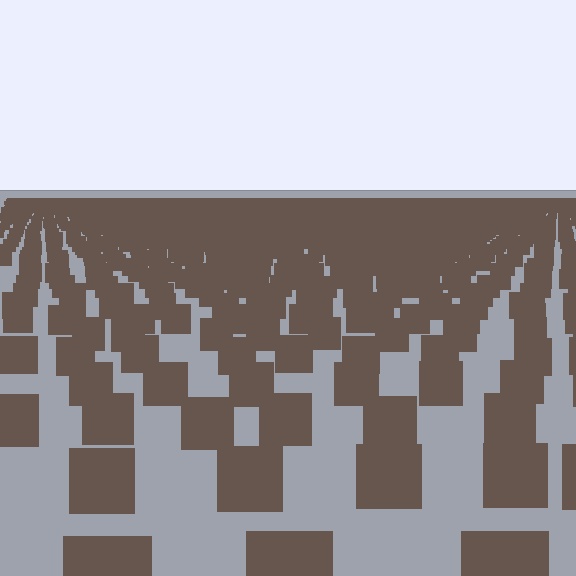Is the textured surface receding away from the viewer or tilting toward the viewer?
The surface is receding away from the viewer. Texture elements get smaller and denser toward the top.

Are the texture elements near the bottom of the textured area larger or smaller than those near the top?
Larger. Near the bottom, elements are closer to the viewer and appear at a bigger on-screen size.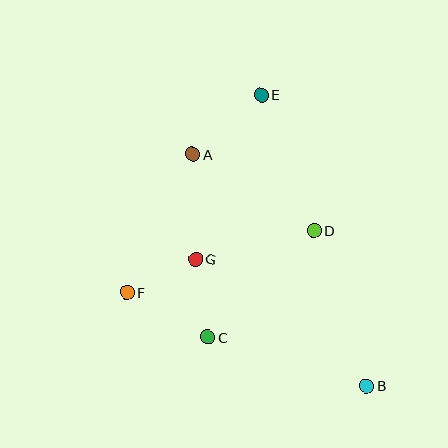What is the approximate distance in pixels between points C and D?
The distance between C and D is approximately 151 pixels.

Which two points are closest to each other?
Points F and G are closest to each other.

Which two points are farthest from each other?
Points B and E are farthest from each other.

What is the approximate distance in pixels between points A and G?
The distance between A and G is approximately 105 pixels.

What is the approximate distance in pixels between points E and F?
The distance between E and F is approximately 239 pixels.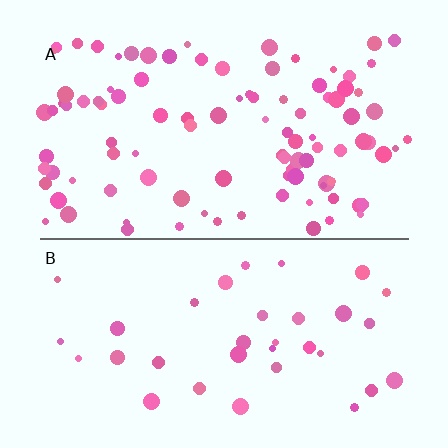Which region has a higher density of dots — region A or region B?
A (the top).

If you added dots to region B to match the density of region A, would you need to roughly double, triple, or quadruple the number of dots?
Approximately triple.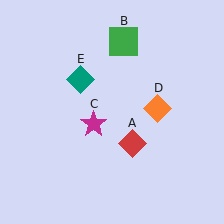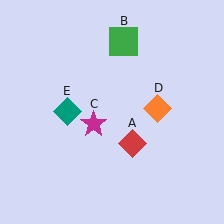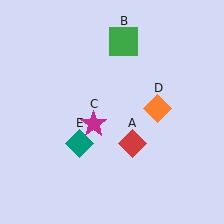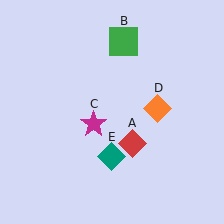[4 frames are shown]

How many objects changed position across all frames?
1 object changed position: teal diamond (object E).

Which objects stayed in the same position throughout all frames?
Red diamond (object A) and green square (object B) and magenta star (object C) and orange diamond (object D) remained stationary.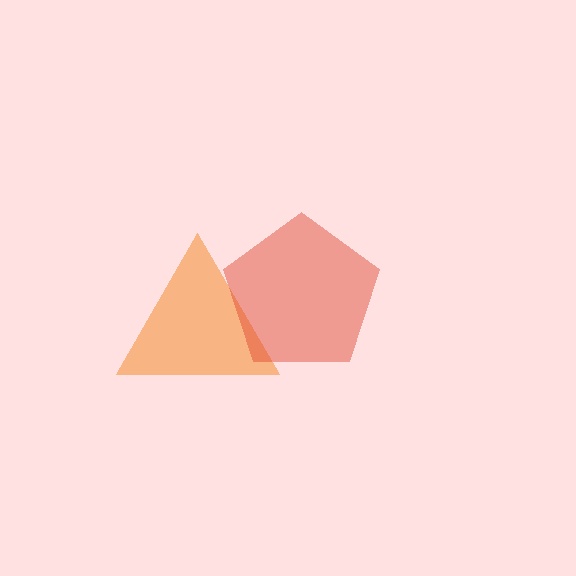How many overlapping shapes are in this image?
There are 2 overlapping shapes in the image.